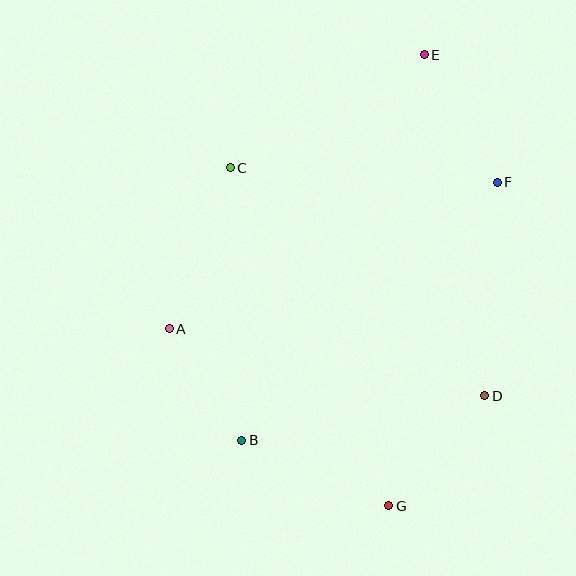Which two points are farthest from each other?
Points E and G are farthest from each other.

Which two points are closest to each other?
Points A and B are closest to each other.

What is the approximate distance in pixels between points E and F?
The distance between E and F is approximately 147 pixels.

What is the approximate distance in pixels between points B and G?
The distance between B and G is approximately 161 pixels.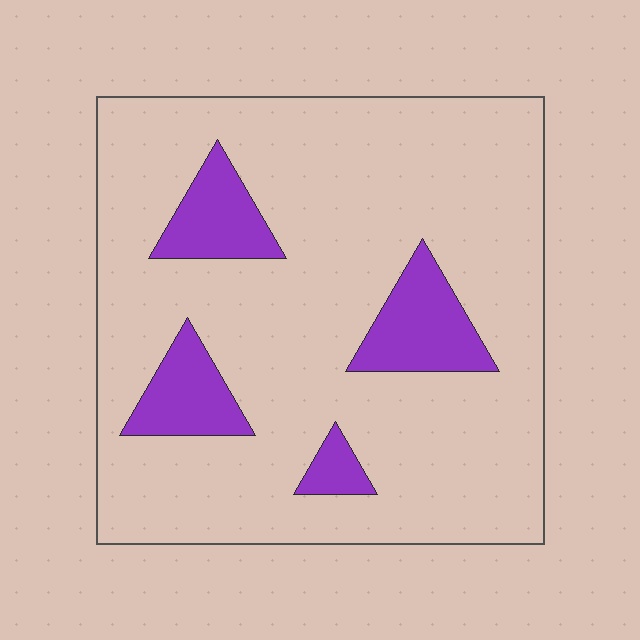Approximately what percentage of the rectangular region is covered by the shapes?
Approximately 15%.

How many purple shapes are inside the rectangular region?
4.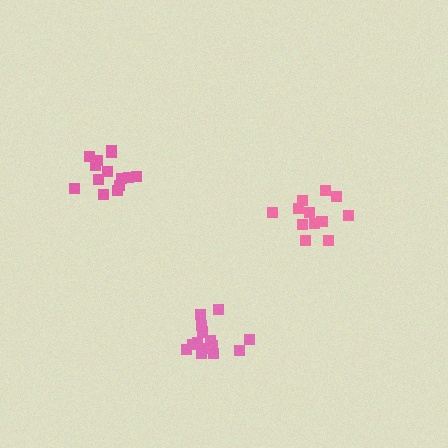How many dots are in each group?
Group 1: 15 dots, Group 2: 12 dots, Group 3: 14 dots (41 total).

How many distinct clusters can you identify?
There are 3 distinct clusters.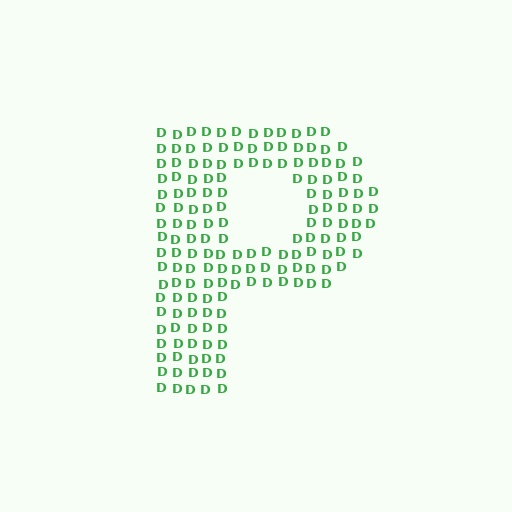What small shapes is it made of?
It is made of small letter D's.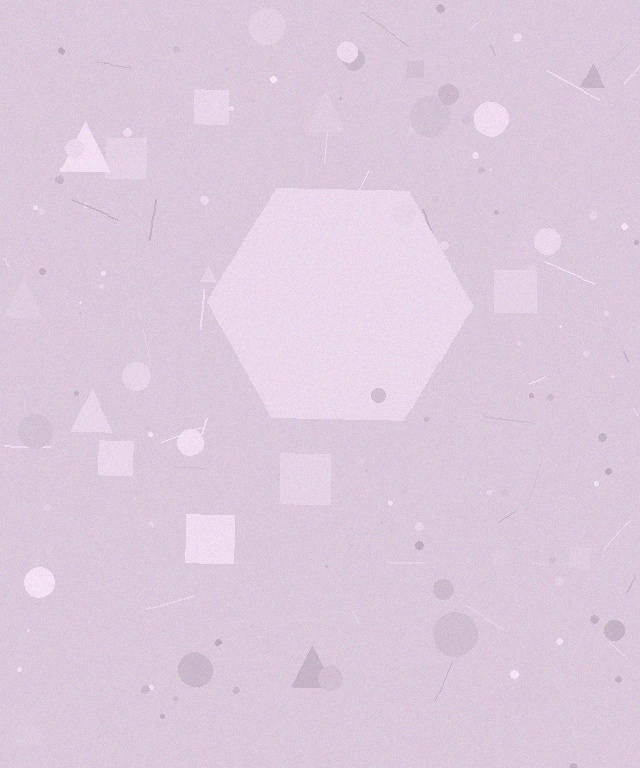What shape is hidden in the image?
A hexagon is hidden in the image.